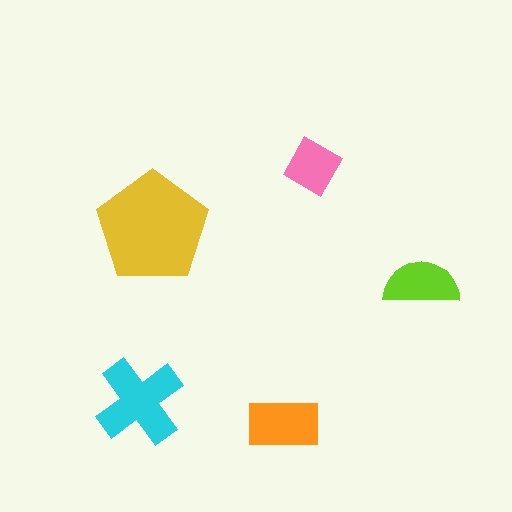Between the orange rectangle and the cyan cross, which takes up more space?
The cyan cross.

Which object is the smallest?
The pink diamond.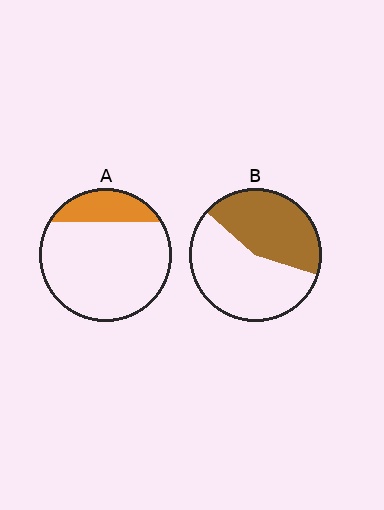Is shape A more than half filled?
No.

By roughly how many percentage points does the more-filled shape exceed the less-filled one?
By roughly 25 percentage points (B over A).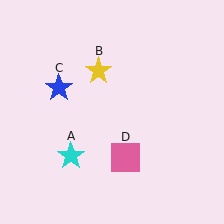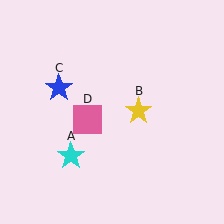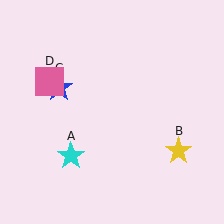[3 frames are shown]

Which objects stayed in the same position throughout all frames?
Cyan star (object A) and blue star (object C) remained stationary.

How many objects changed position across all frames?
2 objects changed position: yellow star (object B), pink square (object D).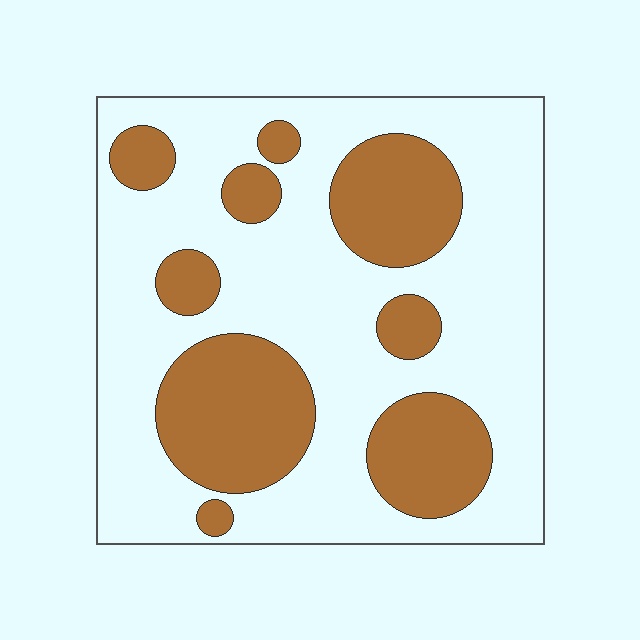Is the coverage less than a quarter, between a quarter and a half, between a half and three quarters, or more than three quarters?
Between a quarter and a half.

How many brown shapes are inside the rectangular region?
9.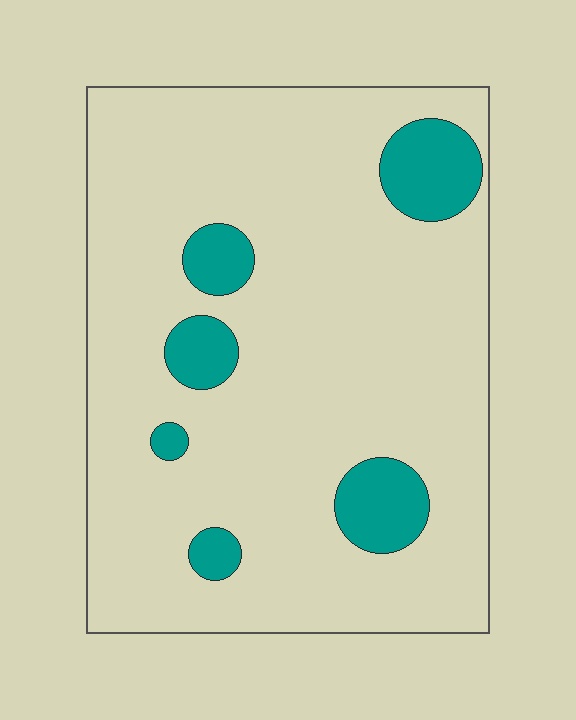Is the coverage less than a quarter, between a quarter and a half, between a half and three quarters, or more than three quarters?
Less than a quarter.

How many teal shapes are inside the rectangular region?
6.